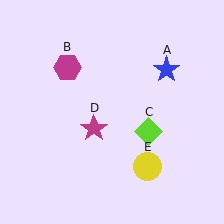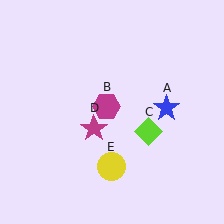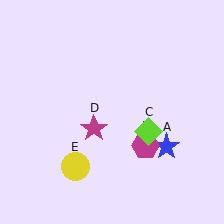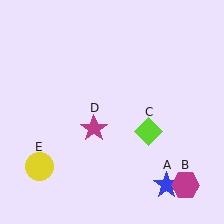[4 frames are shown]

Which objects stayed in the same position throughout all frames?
Lime diamond (object C) and magenta star (object D) remained stationary.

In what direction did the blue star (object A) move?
The blue star (object A) moved down.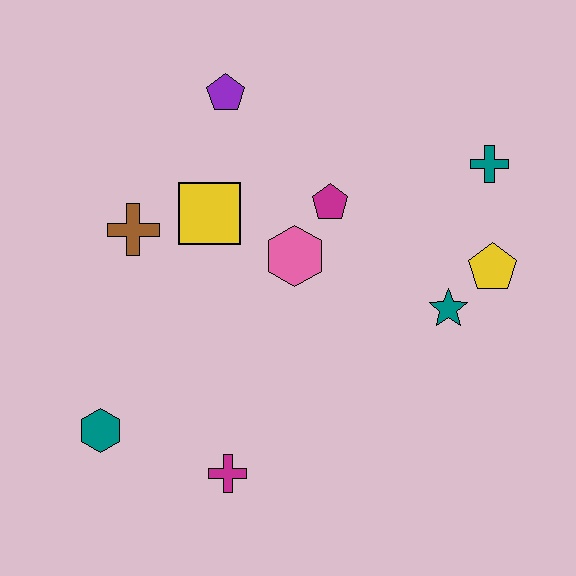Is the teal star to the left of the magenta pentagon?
No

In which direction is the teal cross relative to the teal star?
The teal cross is above the teal star.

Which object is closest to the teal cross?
The yellow pentagon is closest to the teal cross.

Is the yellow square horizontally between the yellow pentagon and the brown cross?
Yes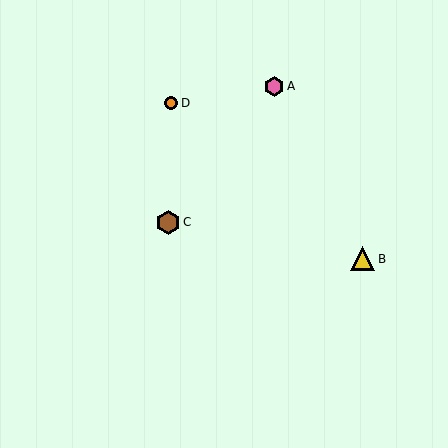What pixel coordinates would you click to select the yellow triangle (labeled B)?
Click at (363, 259) to select the yellow triangle B.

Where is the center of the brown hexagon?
The center of the brown hexagon is at (168, 222).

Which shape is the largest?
The brown hexagon (labeled C) is the largest.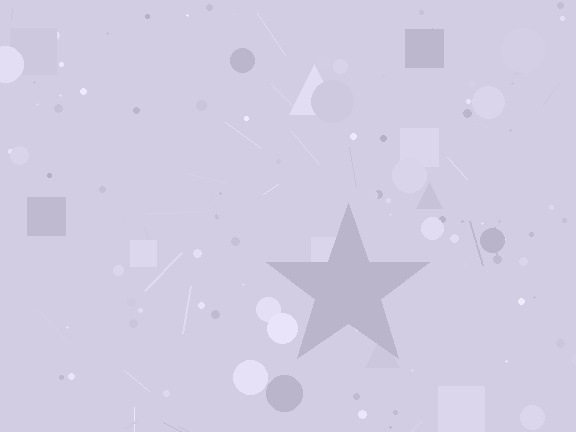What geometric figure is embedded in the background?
A star is embedded in the background.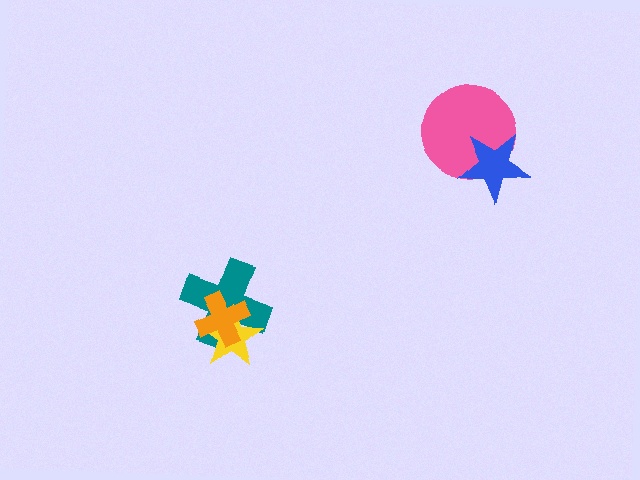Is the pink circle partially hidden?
Yes, it is partially covered by another shape.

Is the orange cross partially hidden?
No, no other shape covers it.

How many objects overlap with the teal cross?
2 objects overlap with the teal cross.